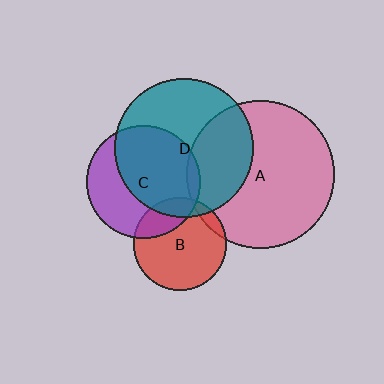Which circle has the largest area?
Circle A (pink).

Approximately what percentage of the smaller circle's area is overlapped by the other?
Approximately 5%.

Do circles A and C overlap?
Yes.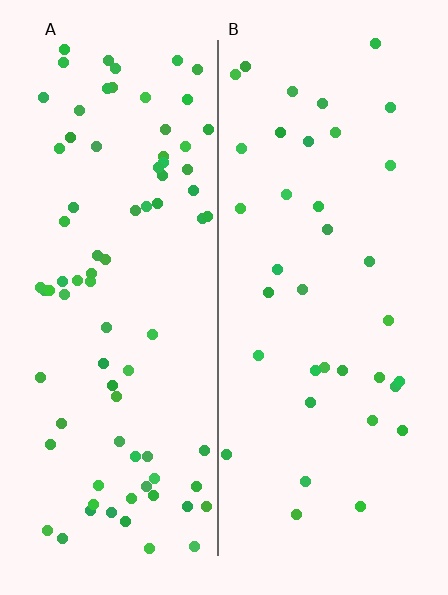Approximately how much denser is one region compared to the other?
Approximately 2.2× — region A over region B.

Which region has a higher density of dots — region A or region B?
A (the left).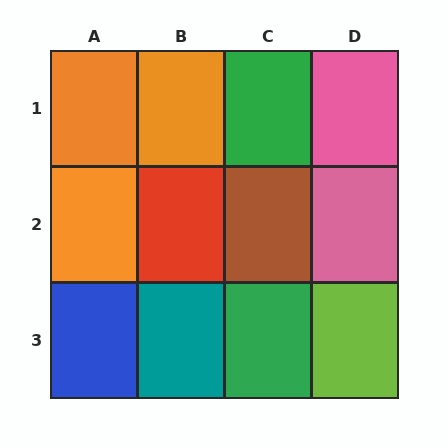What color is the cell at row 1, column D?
Pink.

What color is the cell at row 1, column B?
Orange.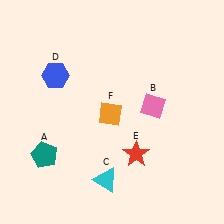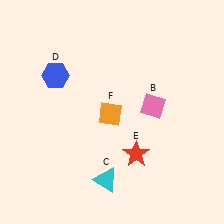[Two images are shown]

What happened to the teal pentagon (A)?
The teal pentagon (A) was removed in Image 2. It was in the bottom-left area of Image 1.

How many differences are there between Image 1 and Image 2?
There is 1 difference between the two images.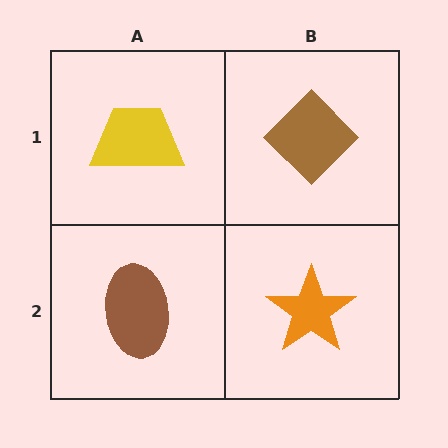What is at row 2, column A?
A brown ellipse.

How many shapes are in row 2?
2 shapes.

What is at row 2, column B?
An orange star.